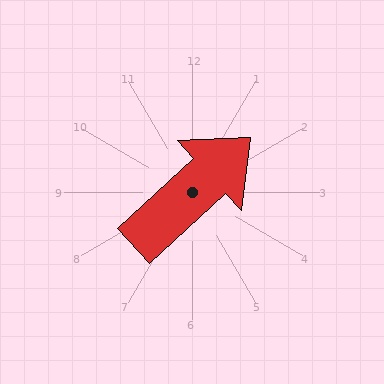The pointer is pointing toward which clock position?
Roughly 2 o'clock.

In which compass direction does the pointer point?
Northeast.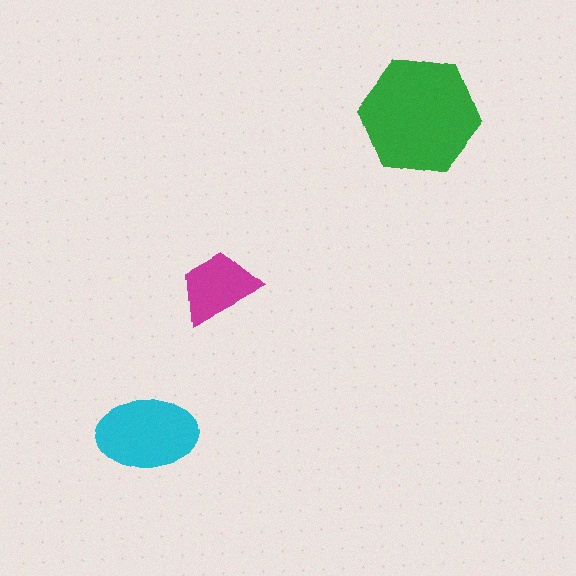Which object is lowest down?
The cyan ellipse is bottommost.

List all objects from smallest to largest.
The magenta trapezoid, the cyan ellipse, the green hexagon.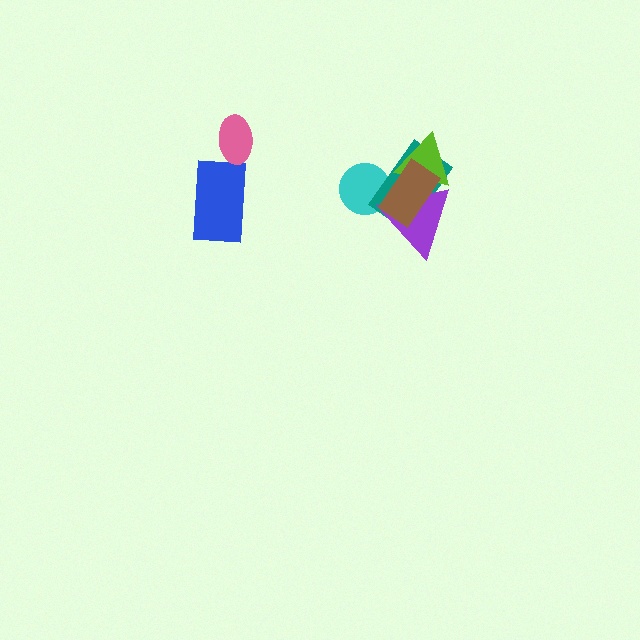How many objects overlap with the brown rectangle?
4 objects overlap with the brown rectangle.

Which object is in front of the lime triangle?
The brown rectangle is in front of the lime triangle.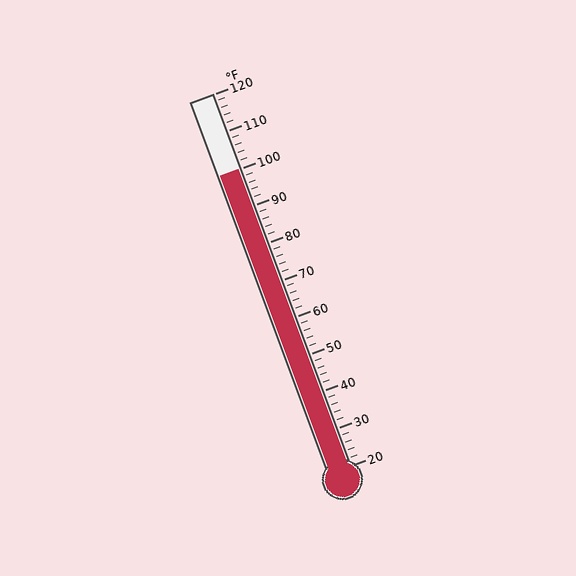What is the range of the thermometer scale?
The thermometer scale ranges from 20°F to 120°F.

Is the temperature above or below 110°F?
The temperature is below 110°F.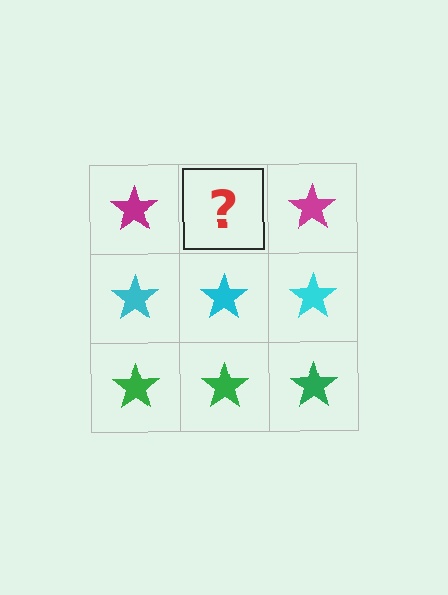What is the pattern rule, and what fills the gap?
The rule is that each row has a consistent color. The gap should be filled with a magenta star.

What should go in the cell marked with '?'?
The missing cell should contain a magenta star.